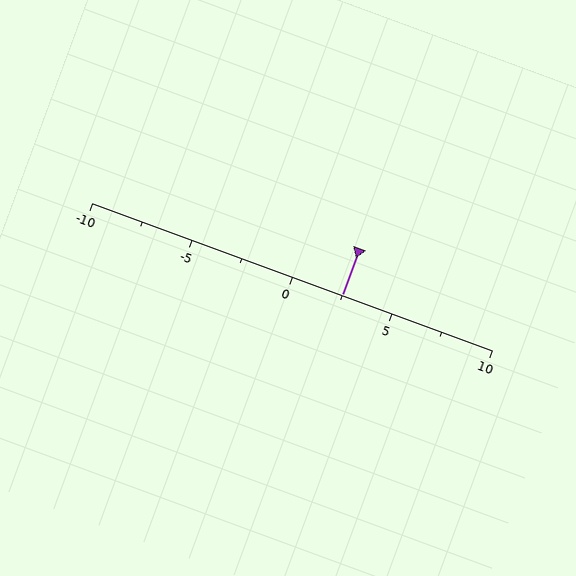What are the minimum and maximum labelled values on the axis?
The axis runs from -10 to 10.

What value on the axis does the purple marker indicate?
The marker indicates approximately 2.5.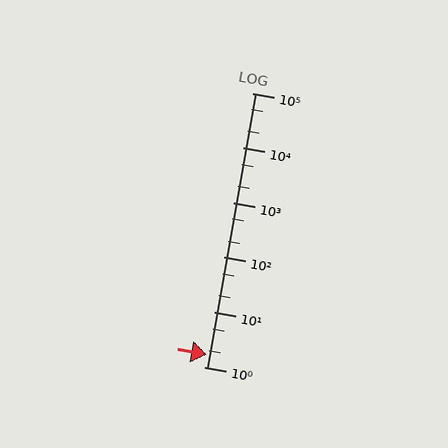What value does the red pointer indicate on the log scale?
The pointer indicates approximately 1.7.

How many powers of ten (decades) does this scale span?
The scale spans 5 decades, from 1 to 100000.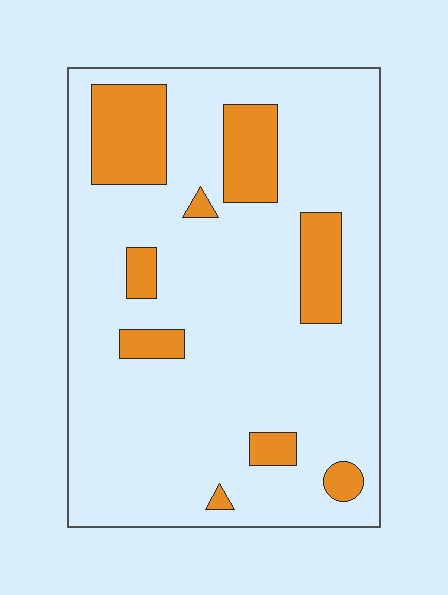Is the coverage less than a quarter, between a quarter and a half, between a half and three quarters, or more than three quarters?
Less than a quarter.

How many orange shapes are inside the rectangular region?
9.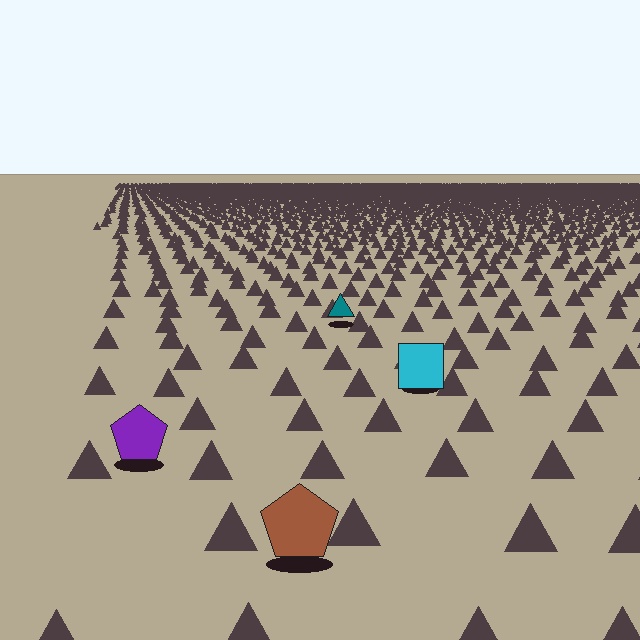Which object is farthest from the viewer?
The teal triangle is farthest from the viewer. It appears smaller and the ground texture around it is denser.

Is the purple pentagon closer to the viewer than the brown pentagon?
No. The brown pentagon is closer — you can tell from the texture gradient: the ground texture is coarser near it.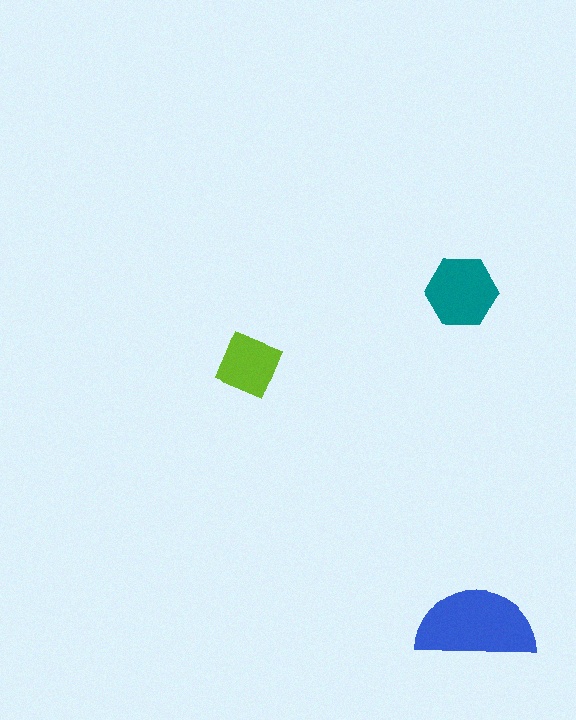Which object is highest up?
The teal hexagon is topmost.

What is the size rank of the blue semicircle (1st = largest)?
1st.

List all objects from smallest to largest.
The lime diamond, the teal hexagon, the blue semicircle.